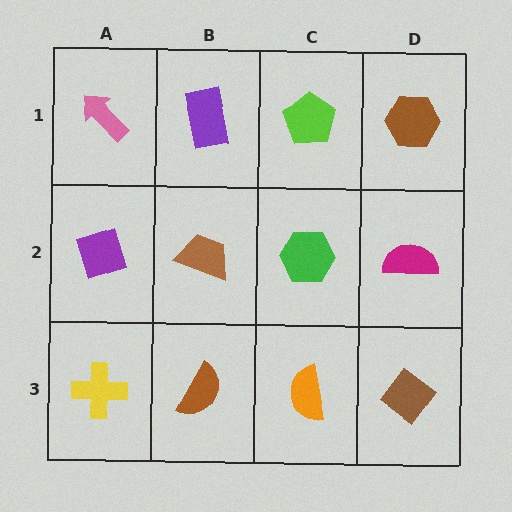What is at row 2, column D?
A magenta semicircle.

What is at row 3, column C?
An orange semicircle.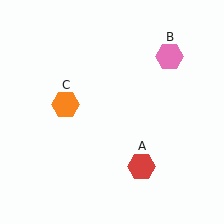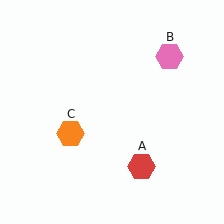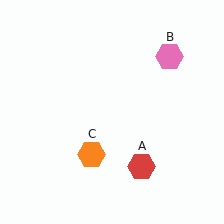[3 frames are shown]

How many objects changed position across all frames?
1 object changed position: orange hexagon (object C).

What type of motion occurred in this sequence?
The orange hexagon (object C) rotated counterclockwise around the center of the scene.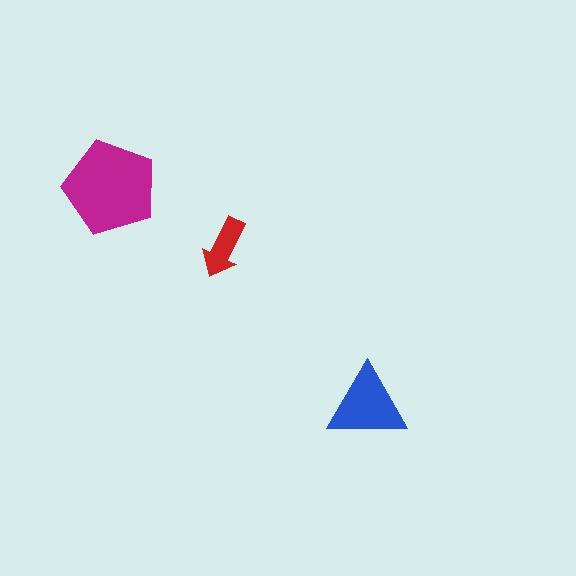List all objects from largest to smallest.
The magenta pentagon, the blue triangle, the red arrow.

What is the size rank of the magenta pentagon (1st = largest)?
1st.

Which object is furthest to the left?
The magenta pentagon is leftmost.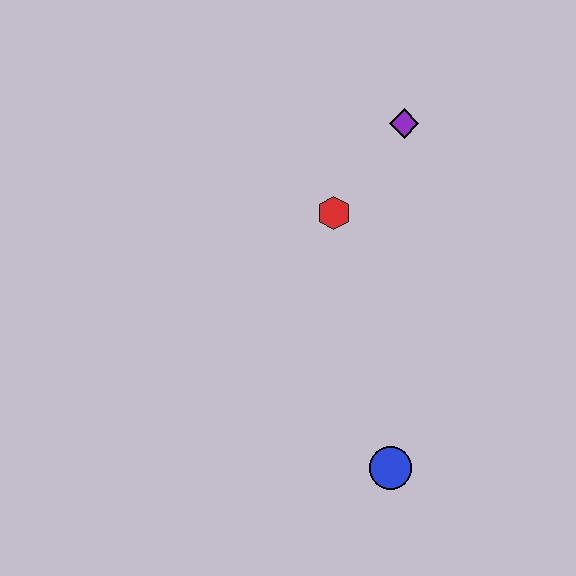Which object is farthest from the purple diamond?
The blue circle is farthest from the purple diamond.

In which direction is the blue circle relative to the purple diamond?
The blue circle is below the purple diamond.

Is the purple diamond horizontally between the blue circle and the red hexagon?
No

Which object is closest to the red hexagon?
The purple diamond is closest to the red hexagon.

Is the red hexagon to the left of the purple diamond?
Yes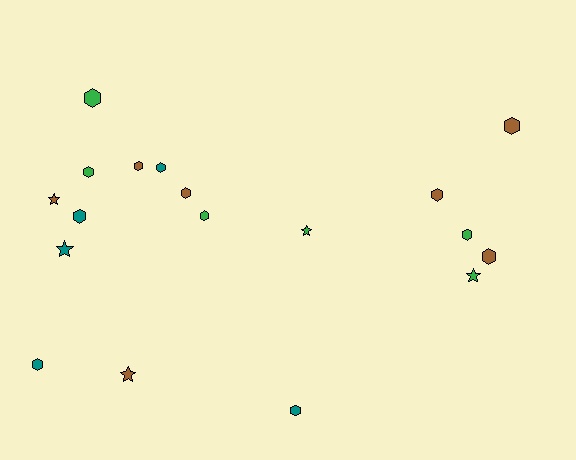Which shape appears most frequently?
Hexagon, with 13 objects.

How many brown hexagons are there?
There are 5 brown hexagons.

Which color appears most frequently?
Brown, with 7 objects.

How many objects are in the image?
There are 18 objects.